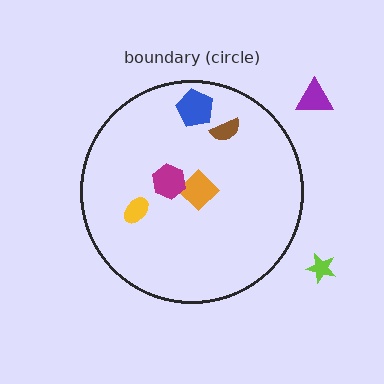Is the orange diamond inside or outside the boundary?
Inside.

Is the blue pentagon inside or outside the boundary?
Inside.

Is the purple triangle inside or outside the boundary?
Outside.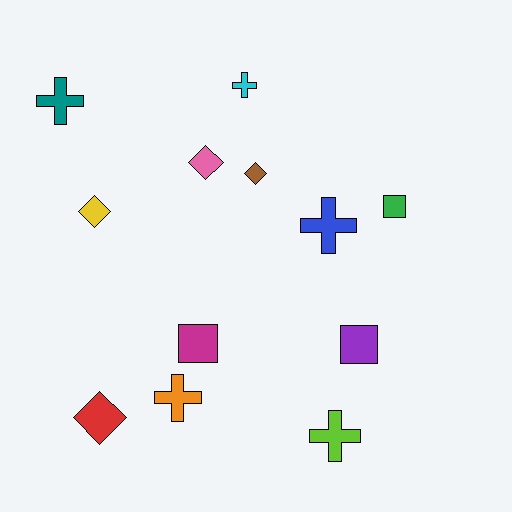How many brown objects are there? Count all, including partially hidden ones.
There is 1 brown object.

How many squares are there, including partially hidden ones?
There are 3 squares.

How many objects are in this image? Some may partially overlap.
There are 12 objects.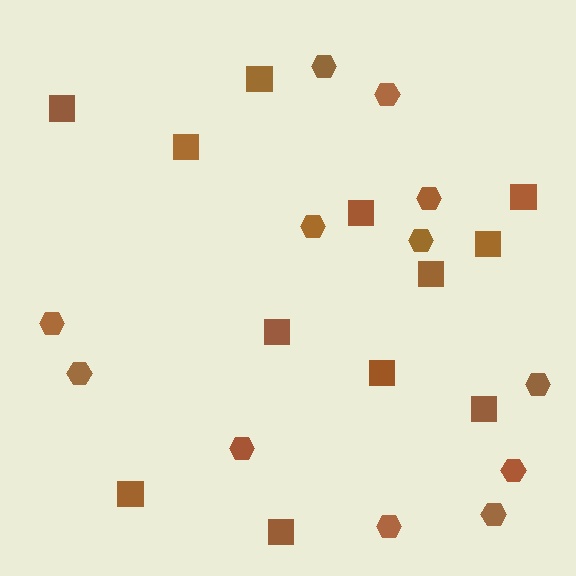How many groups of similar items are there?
There are 2 groups: one group of hexagons (12) and one group of squares (12).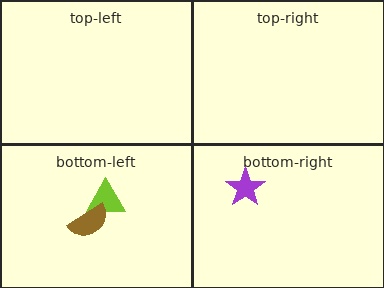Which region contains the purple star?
The bottom-right region.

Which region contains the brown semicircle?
The bottom-left region.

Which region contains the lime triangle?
The bottom-left region.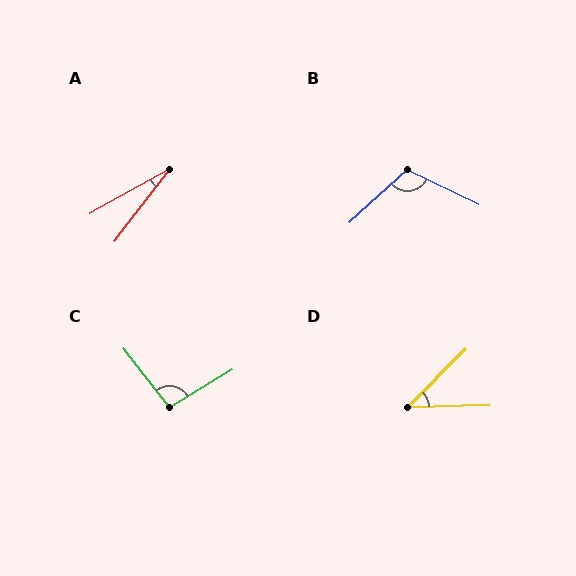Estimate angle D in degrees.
Approximately 44 degrees.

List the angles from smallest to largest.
A (24°), D (44°), C (97°), B (112°).